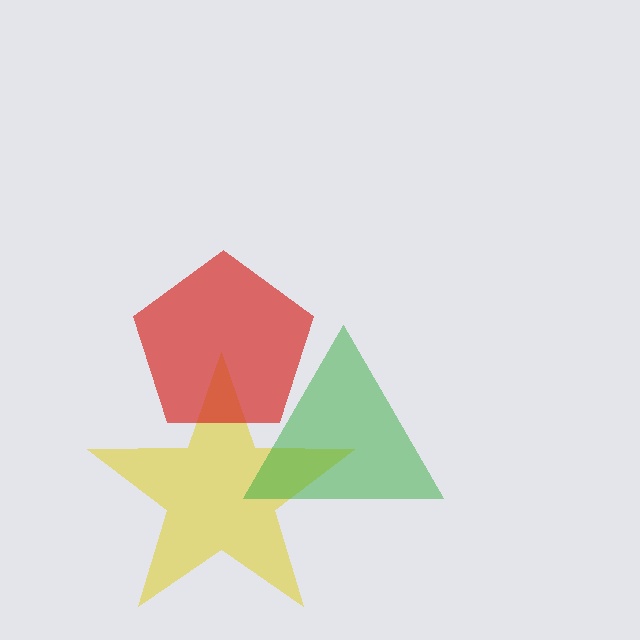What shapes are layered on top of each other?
The layered shapes are: a yellow star, a green triangle, a red pentagon.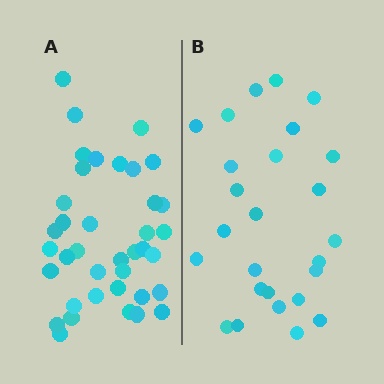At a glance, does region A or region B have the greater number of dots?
Region A (the left region) has more dots.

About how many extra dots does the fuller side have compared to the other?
Region A has roughly 12 or so more dots than region B.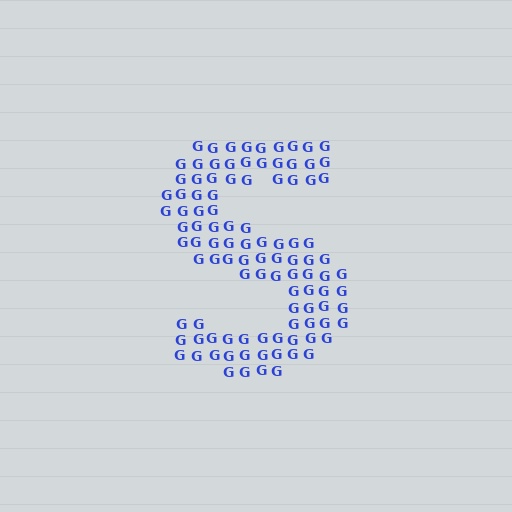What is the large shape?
The large shape is the letter S.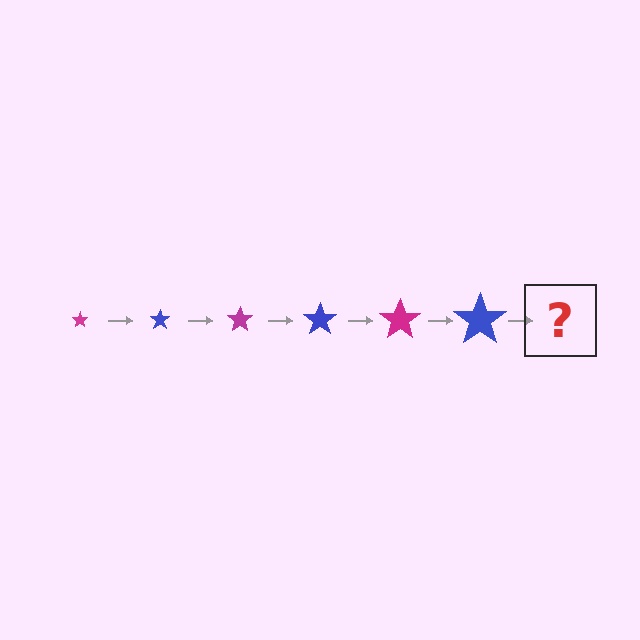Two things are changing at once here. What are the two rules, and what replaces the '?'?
The two rules are that the star grows larger each step and the color cycles through magenta and blue. The '?' should be a magenta star, larger than the previous one.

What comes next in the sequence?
The next element should be a magenta star, larger than the previous one.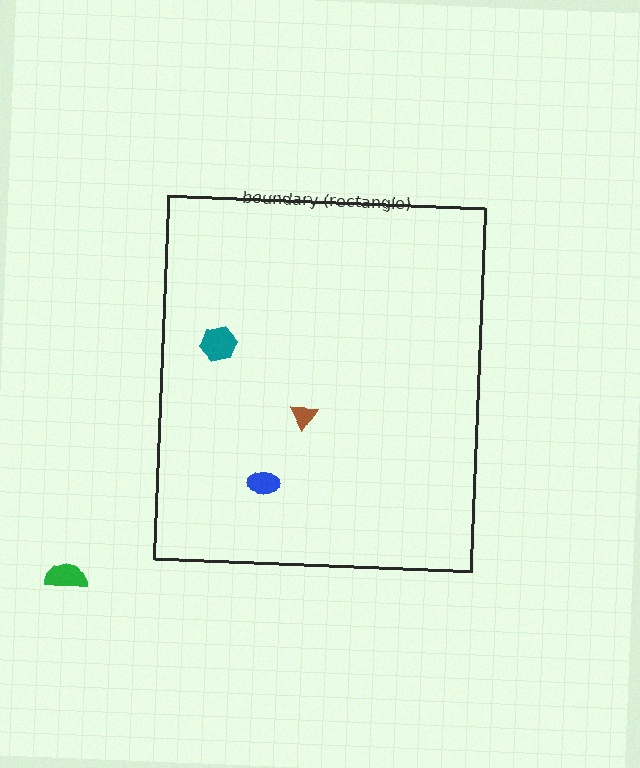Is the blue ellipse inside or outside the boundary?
Inside.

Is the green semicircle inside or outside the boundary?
Outside.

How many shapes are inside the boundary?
3 inside, 1 outside.